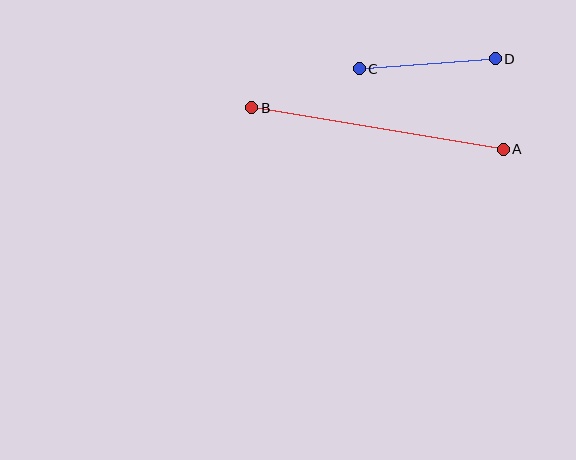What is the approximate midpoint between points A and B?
The midpoint is at approximately (377, 128) pixels.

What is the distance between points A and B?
The distance is approximately 255 pixels.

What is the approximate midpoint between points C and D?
The midpoint is at approximately (427, 64) pixels.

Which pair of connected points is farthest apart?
Points A and B are farthest apart.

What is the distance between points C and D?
The distance is approximately 137 pixels.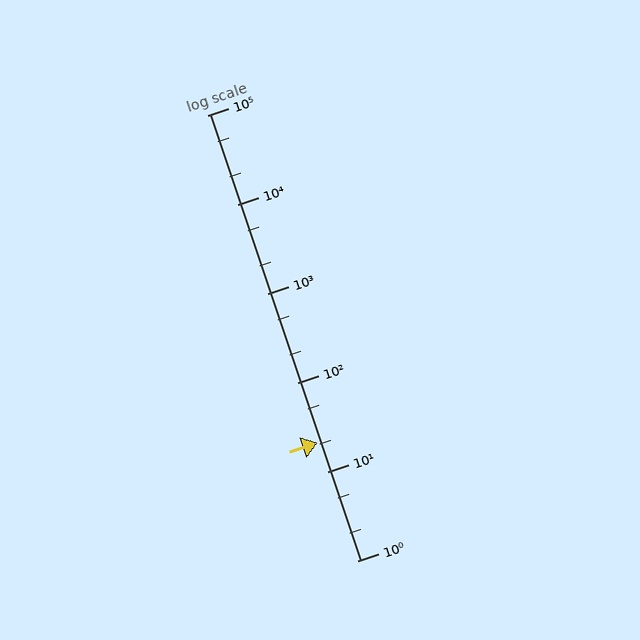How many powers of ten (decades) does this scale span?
The scale spans 5 decades, from 1 to 100000.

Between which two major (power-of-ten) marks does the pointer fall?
The pointer is between 10 and 100.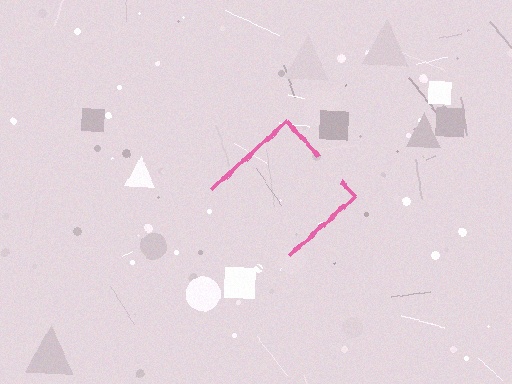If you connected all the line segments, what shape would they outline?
They would outline a diamond.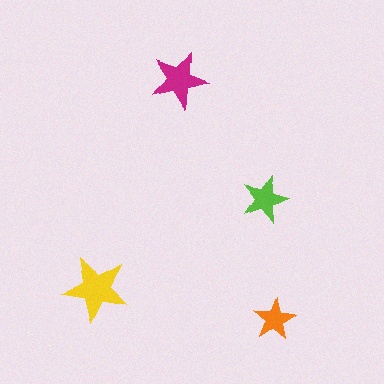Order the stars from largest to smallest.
the yellow one, the magenta one, the lime one, the orange one.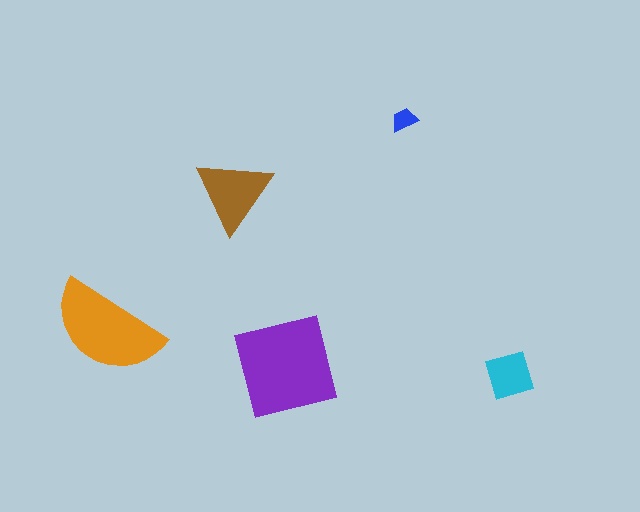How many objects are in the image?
There are 5 objects in the image.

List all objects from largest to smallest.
The purple square, the orange semicircle, the brown triangle, the cyan diamond, the blue trapezoid.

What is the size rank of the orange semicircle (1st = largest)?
2nd.